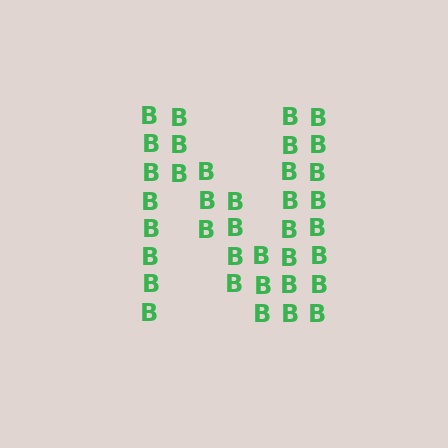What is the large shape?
The large shape is the letter N.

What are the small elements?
The small elements are letter B's.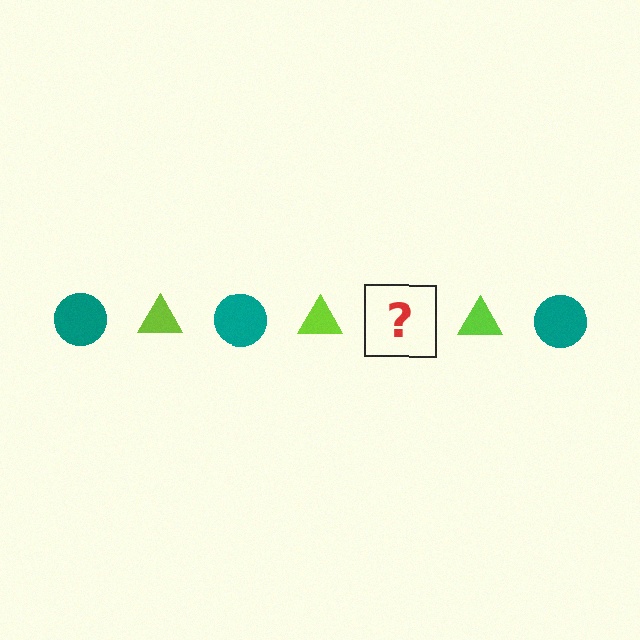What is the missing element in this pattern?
The missing element is a teal circle.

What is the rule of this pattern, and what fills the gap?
The rule is that the pattern alternates between teal circle and lime triangle. The gap should be filled with a teal circle.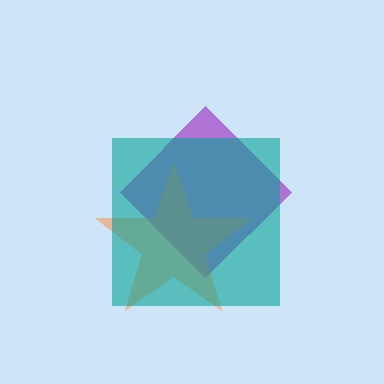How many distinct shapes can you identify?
There are 3 distinct shapes: a purple diamond, an orange star, a teal square.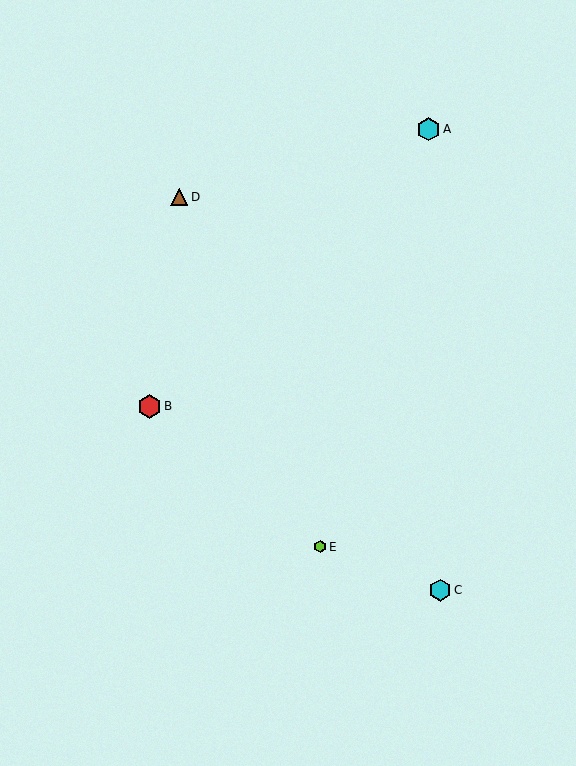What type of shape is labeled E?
Shape E is a lime hexagon.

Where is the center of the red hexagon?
The center of the red hexagon is at (150, 406).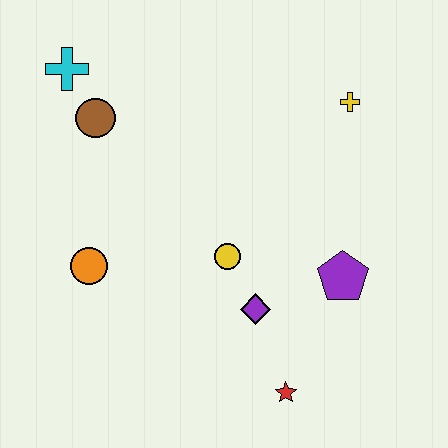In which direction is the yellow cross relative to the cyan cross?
The yellow cross is to the right of the cyan cross.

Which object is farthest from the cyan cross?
The red star is farthest from the cyan cross.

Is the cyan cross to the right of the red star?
No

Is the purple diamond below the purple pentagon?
Yes